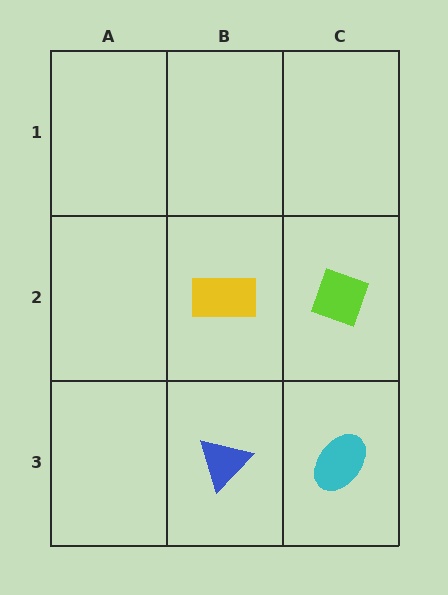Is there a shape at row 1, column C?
No, that cell is empty.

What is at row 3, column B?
A blue triangle.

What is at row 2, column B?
A yellow rectangle.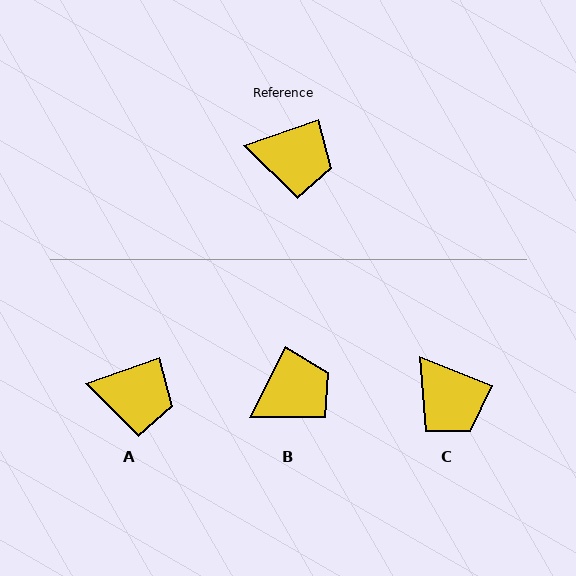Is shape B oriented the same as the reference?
No, it is off by about 44 degrees.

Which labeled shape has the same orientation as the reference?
A.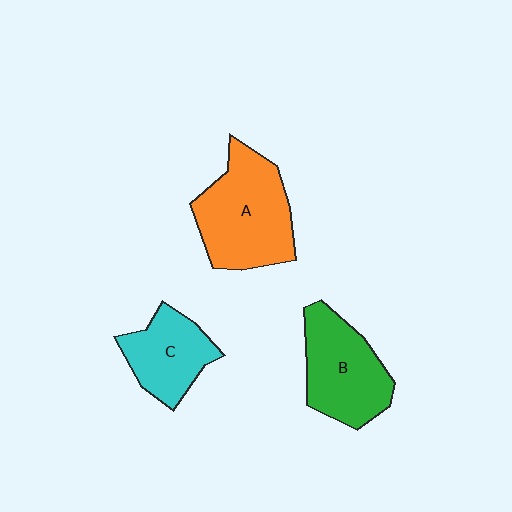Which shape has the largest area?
Shape A (orange).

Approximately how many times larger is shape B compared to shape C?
Approximately 1.3 times.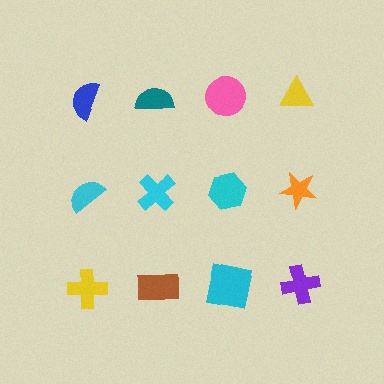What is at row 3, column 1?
A yellow cross.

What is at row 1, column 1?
A blue semicircle.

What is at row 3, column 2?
A brown rectangle.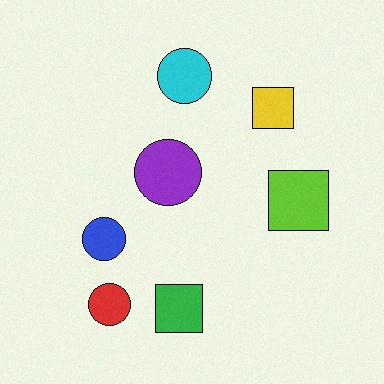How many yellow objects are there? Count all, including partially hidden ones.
There is 1 yellow object.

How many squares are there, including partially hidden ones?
There are 3 squares.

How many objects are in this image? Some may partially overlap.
There are 7 objects.